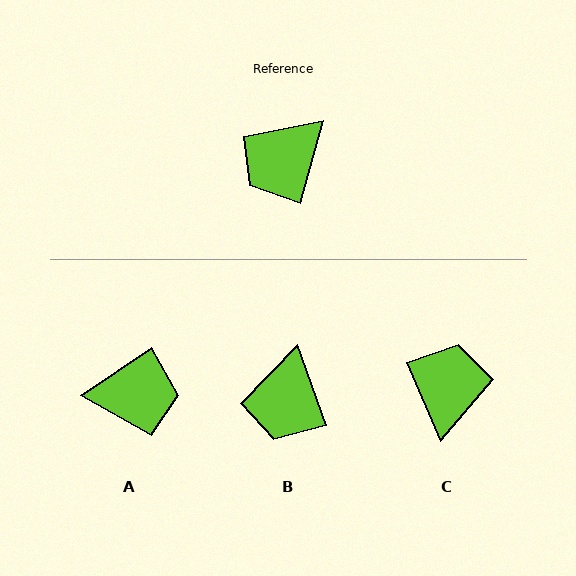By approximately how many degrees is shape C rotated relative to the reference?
Approximately 142 degrees clockwise.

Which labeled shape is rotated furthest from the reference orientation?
C, about 142 degrees away.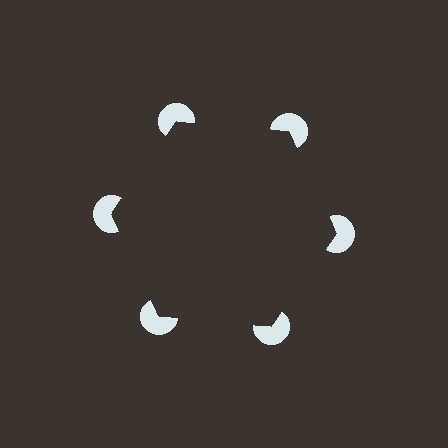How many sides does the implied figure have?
6 sides.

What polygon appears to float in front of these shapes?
An illusory hexagon — its edges are inferred from the aligned wedge cuts in the pac-man discs, not physically drawn.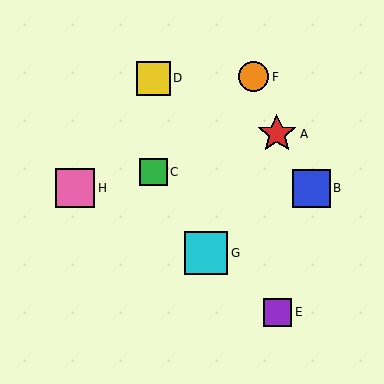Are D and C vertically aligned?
Yes, both are at x≈153.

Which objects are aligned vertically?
Objects C, D are aligned vertically.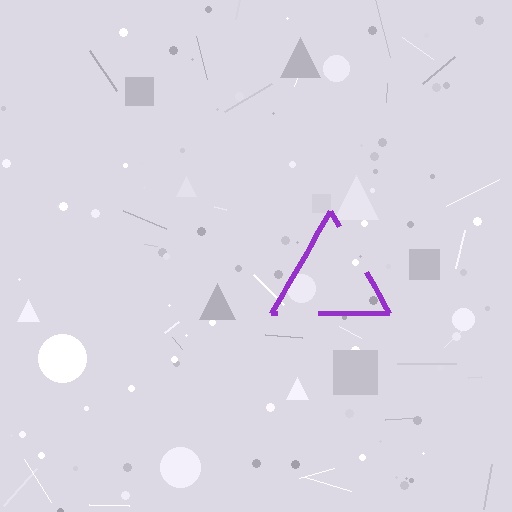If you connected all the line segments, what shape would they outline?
They would outline a triangle.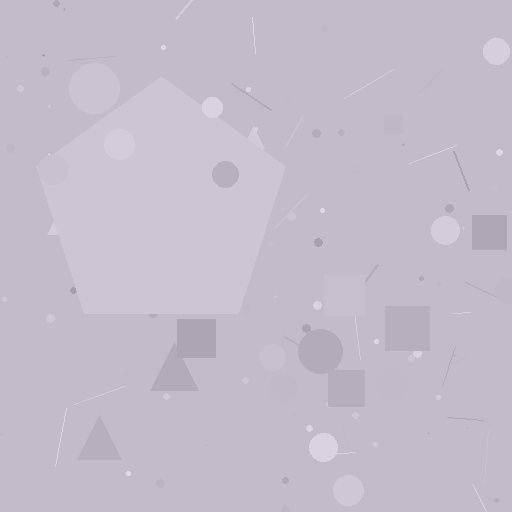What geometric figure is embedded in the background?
A pentagon is embedded in the background.